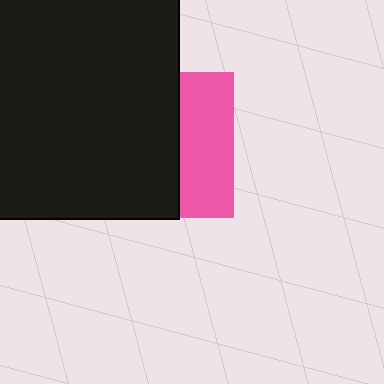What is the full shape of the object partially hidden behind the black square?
The partially hidden object is a pink square.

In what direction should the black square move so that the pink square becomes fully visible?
The black square should move left. That is the shortest direction to clear the overlap and leave the pink square fully visible.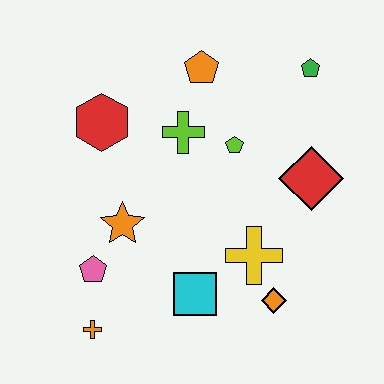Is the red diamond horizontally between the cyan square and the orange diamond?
No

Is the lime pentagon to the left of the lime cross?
No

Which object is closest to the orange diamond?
The yellow cross is closest to the orange diamond.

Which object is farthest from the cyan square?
The green pentagon is farthest from the cyan square.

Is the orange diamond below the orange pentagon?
Yes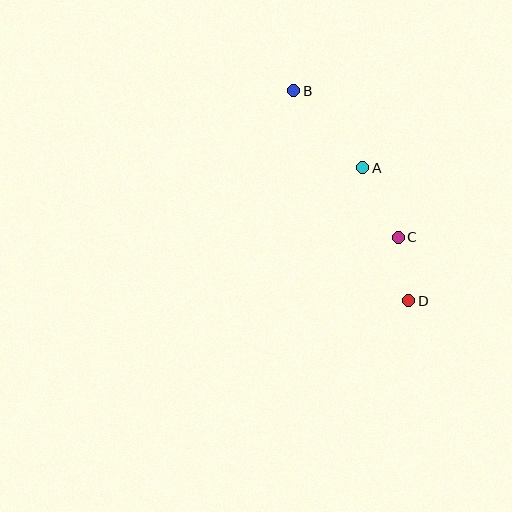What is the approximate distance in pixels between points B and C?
The distance between B and C is approximately 180 pixels.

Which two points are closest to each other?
Points C and D are closest to each other.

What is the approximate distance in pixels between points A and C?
The distance between A and C is approximately 78 pixels.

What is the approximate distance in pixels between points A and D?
The distance between A and D is approximately 141 pixels.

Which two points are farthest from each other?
Points B and D are farthest from each other.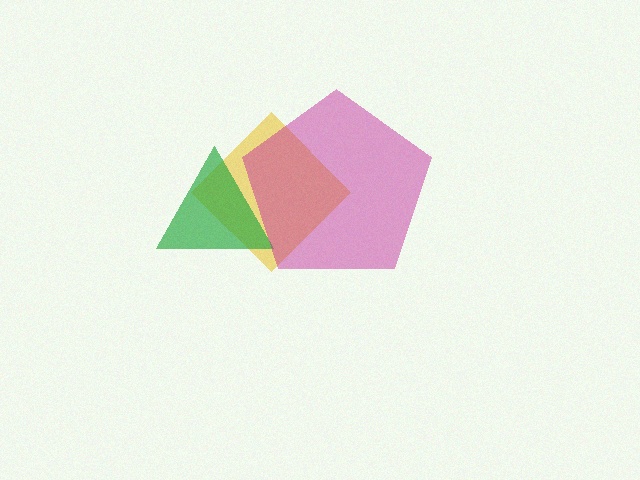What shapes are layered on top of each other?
The layered shapes are: a yellow diamond, a green triangle, a magenta pentagon.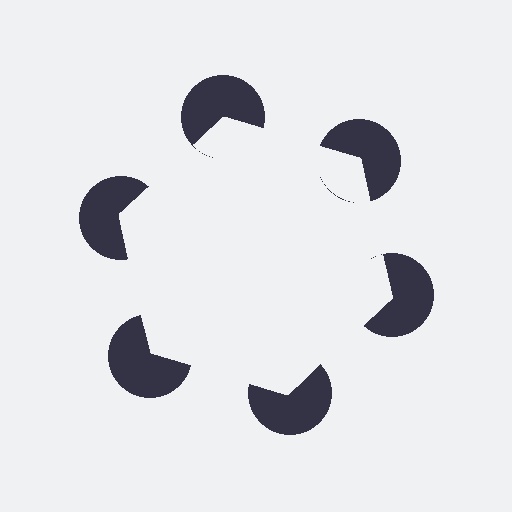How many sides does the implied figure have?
6 sides.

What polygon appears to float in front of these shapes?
An illusory hexagon — its edges are inferred from the aligned wedge cuts in the pac-man discs, not physically drawn.